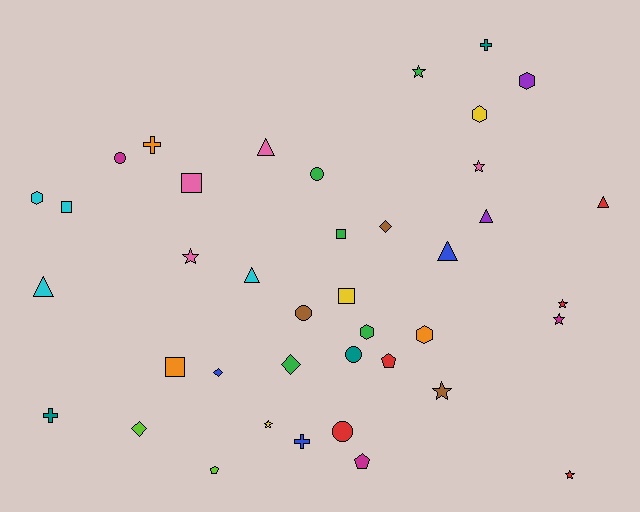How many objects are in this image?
There are 40 objects.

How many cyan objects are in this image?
There are 4 cyan objects.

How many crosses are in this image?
There are 4 crosses.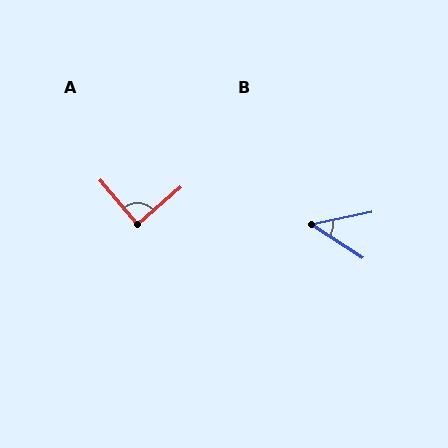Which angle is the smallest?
B, at approximately 44 degrees.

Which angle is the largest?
A, at approximately 89 degrees.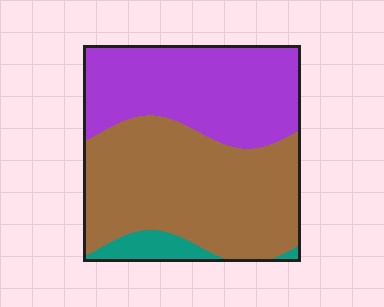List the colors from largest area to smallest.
From largest to smallest: brown, purple, teal.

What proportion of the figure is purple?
Purple covers roughly 40% of the figure.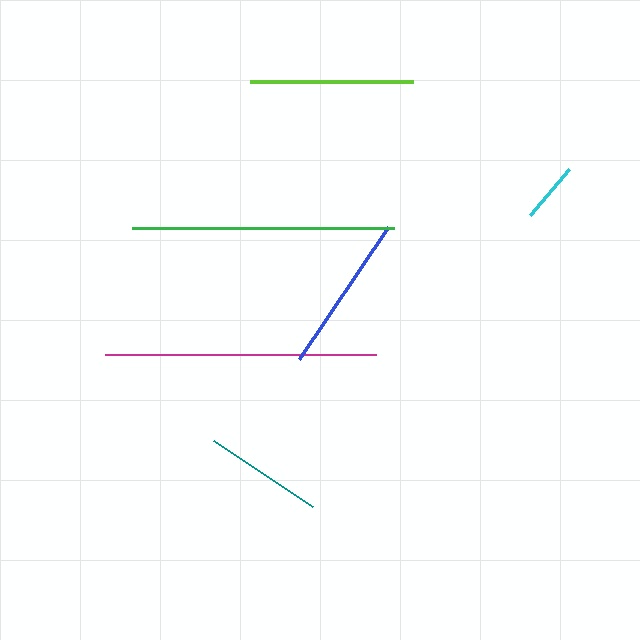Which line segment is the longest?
The magenta line is the longest at approximately 271 pixels.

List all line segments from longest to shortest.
From longest to shortest: magenta, green, lime, blue, teal, cyan.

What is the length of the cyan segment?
The cyan segment is approximately 60 pixels long.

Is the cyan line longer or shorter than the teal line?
The teal line is longer than the cyan line.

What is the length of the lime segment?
The lime segment is approximately 163 pixels long.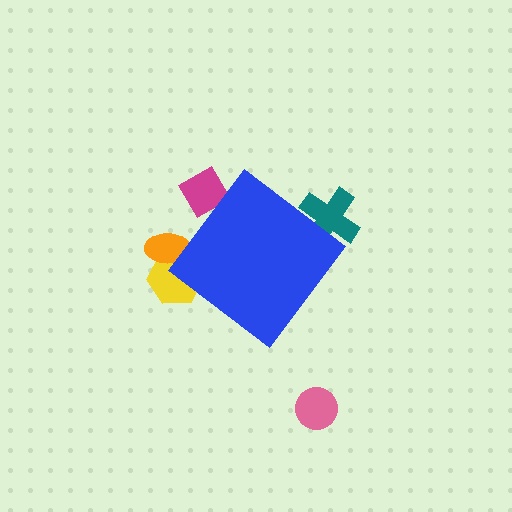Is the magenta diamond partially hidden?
Yes, the magenta diamond is partially hidden behind the blue diamond.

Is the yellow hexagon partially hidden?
Yes, the yellow hexagon is partially hidden behind the blue diamond.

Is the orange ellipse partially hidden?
Yes, the orange ellipse is partially hidden behind the blue diamond.